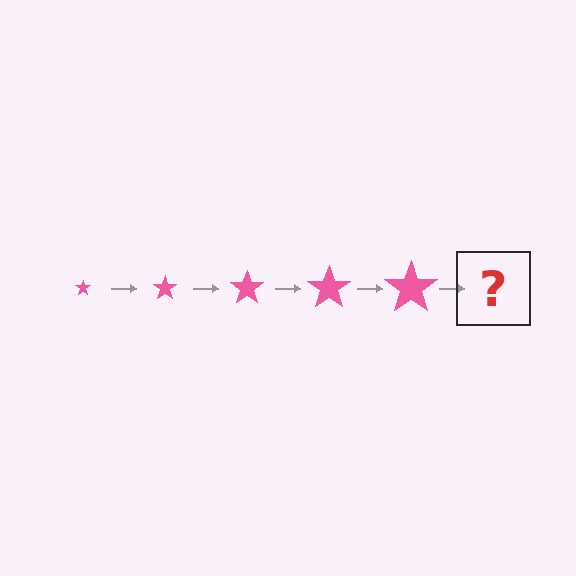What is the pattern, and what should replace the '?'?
The pattern is that the star gets progressively larger each step. The '?' should be a pink star, larger than the previous one.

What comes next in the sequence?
The next element should be a pink star, larger than the previous one.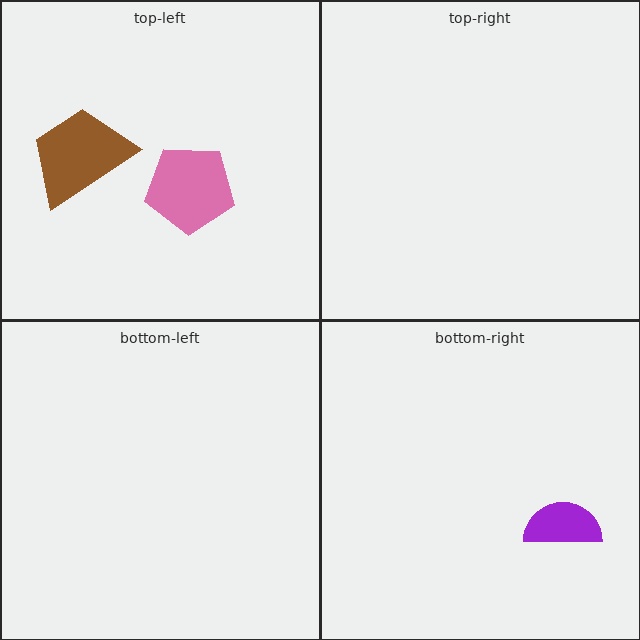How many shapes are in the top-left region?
2.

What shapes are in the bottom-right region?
The purple semicircle.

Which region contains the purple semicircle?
The bottom-right region.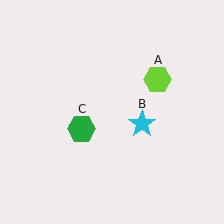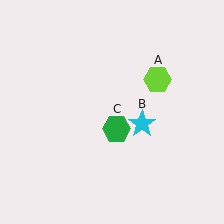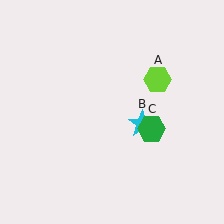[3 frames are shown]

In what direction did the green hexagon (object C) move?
The green hexagon (object C) moved right.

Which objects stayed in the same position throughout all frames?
Lime hexagon (object A) and cyan star (object B) remained stationary.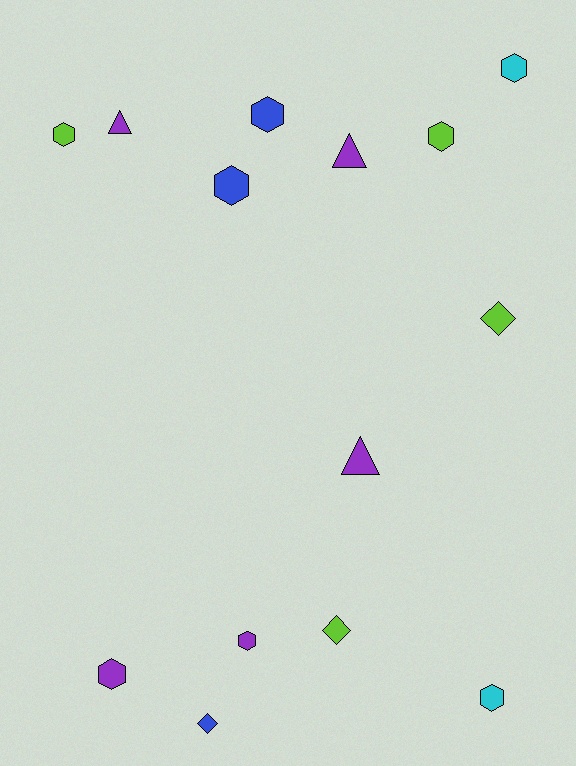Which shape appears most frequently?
Hexagon, with 8 objects.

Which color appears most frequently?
Purple, with 5 objects.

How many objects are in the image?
There are 14 objects.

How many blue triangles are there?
There are no blue triangles.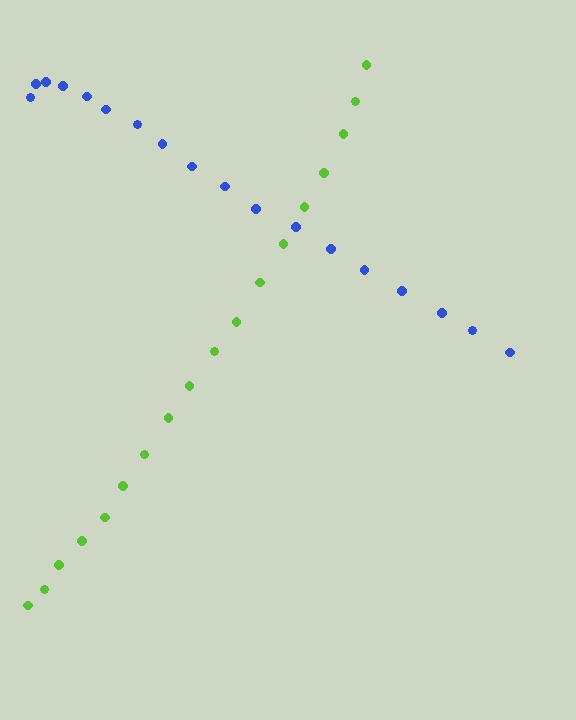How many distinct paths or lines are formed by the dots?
There are 2 distinct paths.